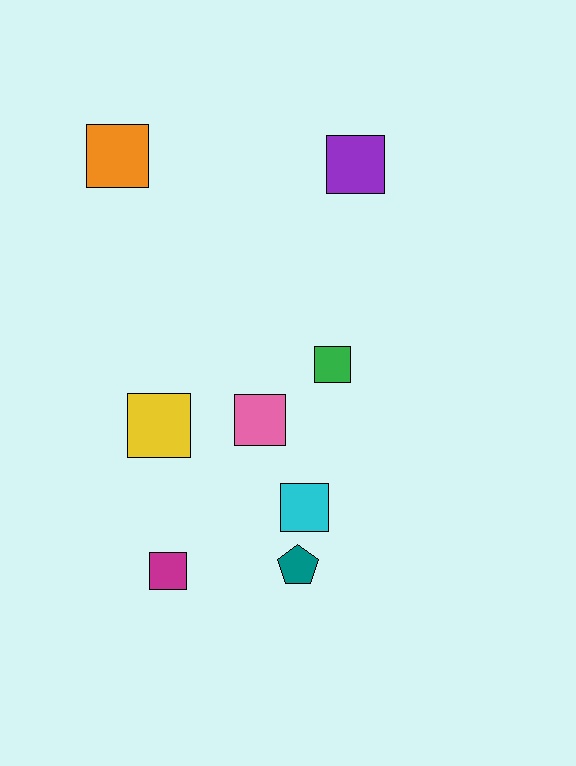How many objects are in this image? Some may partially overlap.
There are 8 objects.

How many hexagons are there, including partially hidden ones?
There are no hexagons.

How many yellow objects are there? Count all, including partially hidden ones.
There is 1 yellow object.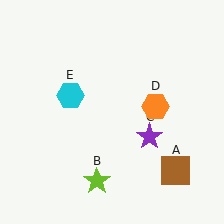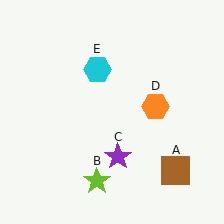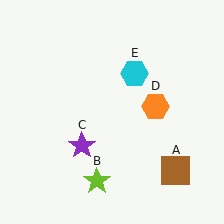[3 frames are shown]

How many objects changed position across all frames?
2 objects changed position: purple star (object C), cyan hexagon (object E).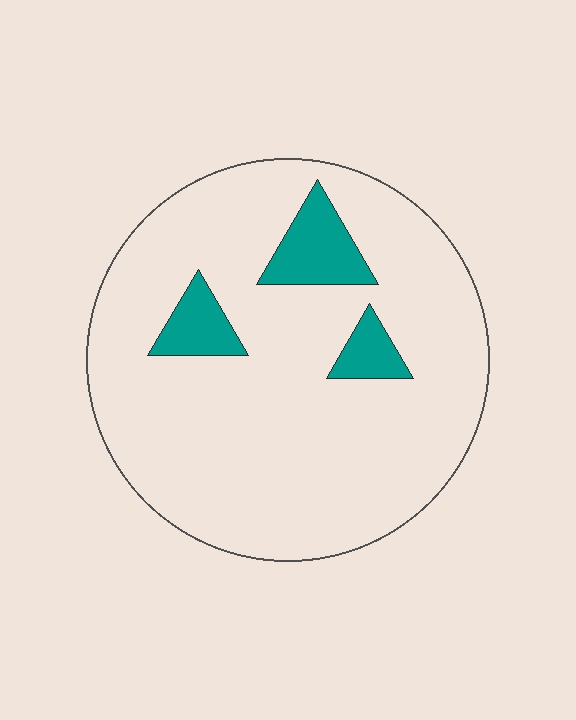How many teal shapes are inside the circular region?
3.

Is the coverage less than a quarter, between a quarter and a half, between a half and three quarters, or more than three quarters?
Less than a quarter.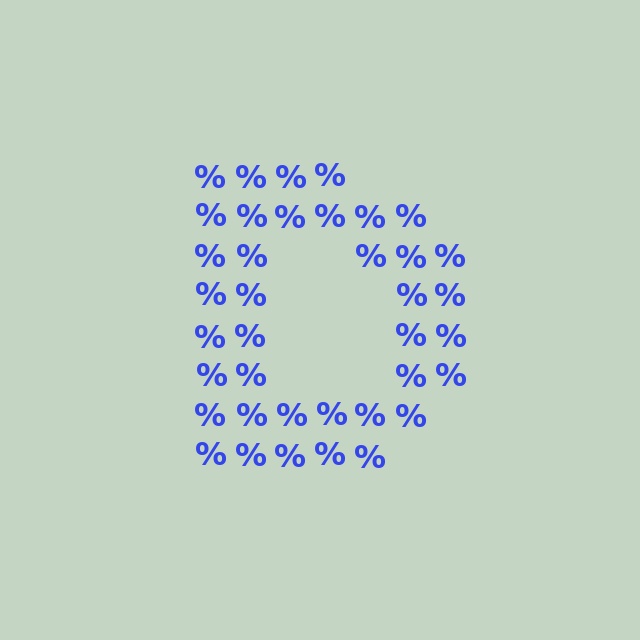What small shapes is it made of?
It is made of small percent signs.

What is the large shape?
The large shape is the letter D.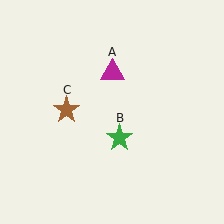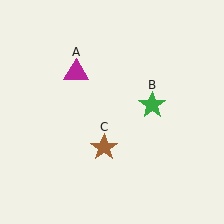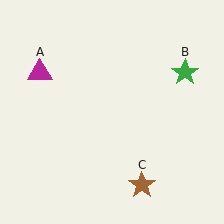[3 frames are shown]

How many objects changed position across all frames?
3 objects changed position: magenta triangle (object A), green star (object B), brown star (object C).